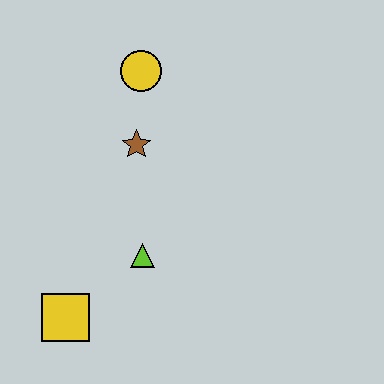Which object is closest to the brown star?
The yellow circle is closest to the brown star.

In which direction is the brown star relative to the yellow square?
The brown star is above the yellow square.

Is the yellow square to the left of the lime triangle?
Yes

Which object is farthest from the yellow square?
The yellow circle is farthest from the yellow square.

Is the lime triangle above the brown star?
No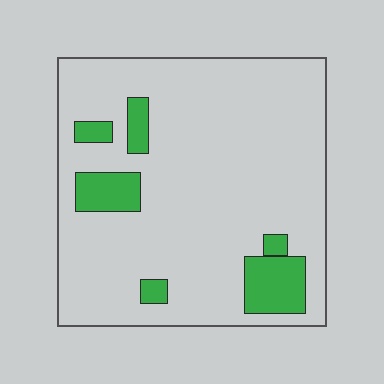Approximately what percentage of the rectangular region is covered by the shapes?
Approximately 15%.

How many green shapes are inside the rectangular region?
6.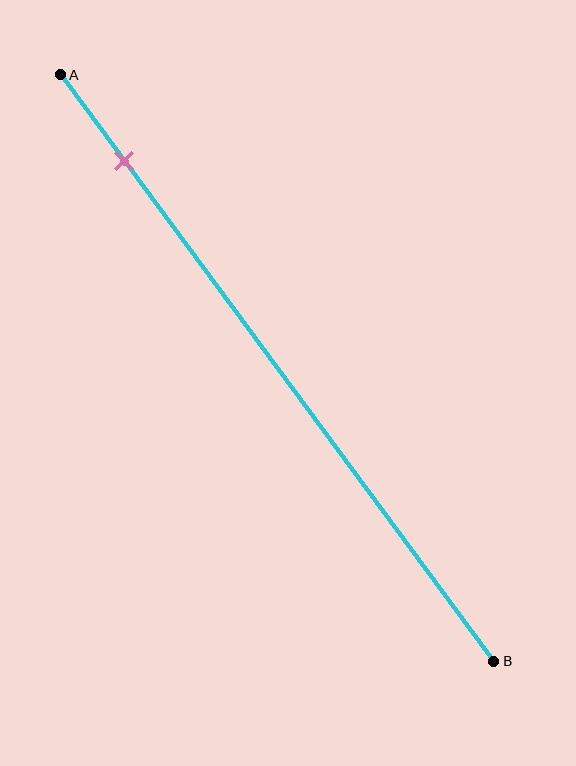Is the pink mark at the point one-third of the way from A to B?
No, the mark is at about 15% from A, not at the 33% one-third point.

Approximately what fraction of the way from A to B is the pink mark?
The pink mark is approximately 15% of the way from A to B.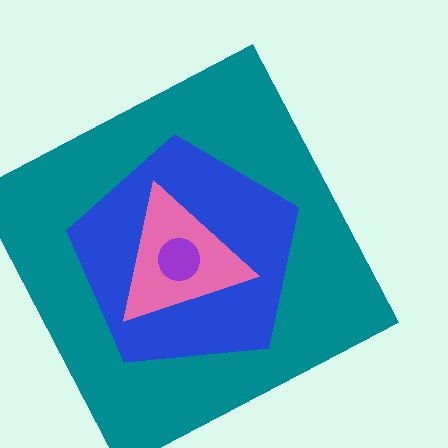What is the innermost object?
The purple circle.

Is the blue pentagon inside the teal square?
Yes.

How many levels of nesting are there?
4.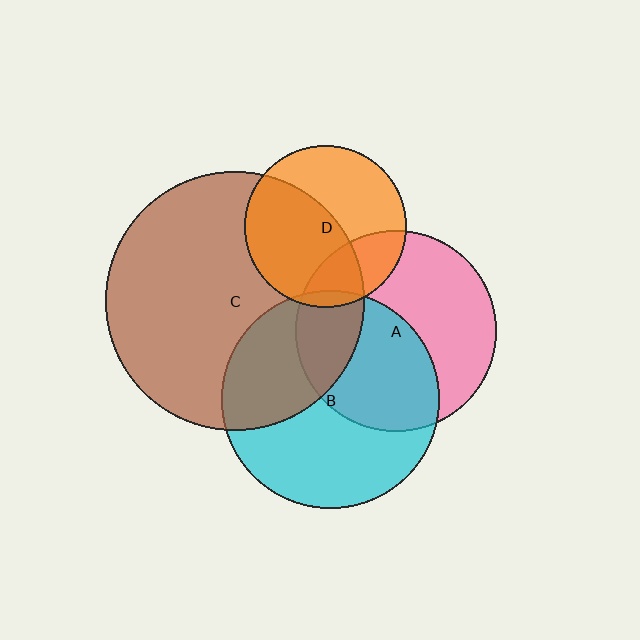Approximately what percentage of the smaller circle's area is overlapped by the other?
Approximately 25%.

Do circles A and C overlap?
Yes.